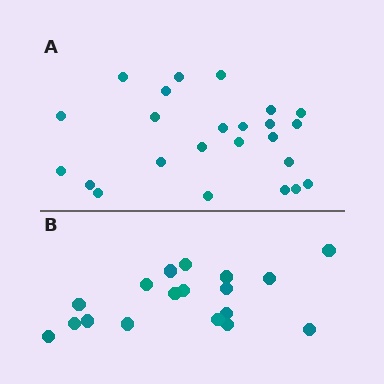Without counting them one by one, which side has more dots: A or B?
Region A (the top region) has more dots.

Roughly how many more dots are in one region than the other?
Region A has about 6 more dots than region B.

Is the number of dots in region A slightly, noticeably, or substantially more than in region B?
Region A has noticeably more, but not dramatically so. The ratio is roughly 1.3 to 1.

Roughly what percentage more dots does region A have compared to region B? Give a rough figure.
About 35% more.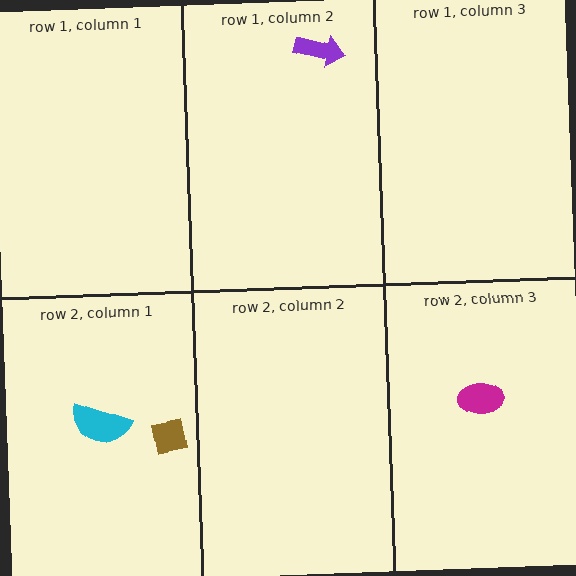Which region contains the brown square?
The row 2, column 1 region.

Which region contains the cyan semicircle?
The row 2, column 1 region.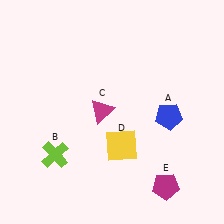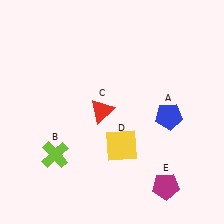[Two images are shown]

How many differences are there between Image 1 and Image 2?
There is 1 difference between the two images.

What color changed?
The triangle (C) changed from magenta in Image 1 to red in Image 2.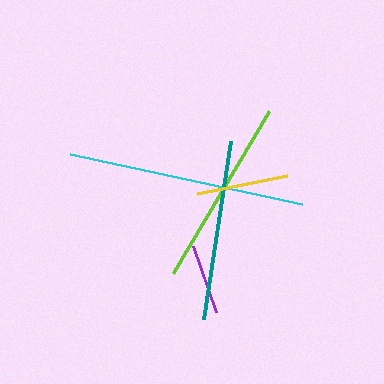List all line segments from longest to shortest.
From longest to shortest: cyan, lime, teal, yellow, purple.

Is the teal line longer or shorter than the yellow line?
The teal line is longer than the yellow line.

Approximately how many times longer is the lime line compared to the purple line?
The lime line is approximately 2.7 times the length of the purple line.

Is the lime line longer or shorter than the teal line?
The lime line is longer than the teal line.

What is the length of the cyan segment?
The cyan segment is approximately 237 pixels long.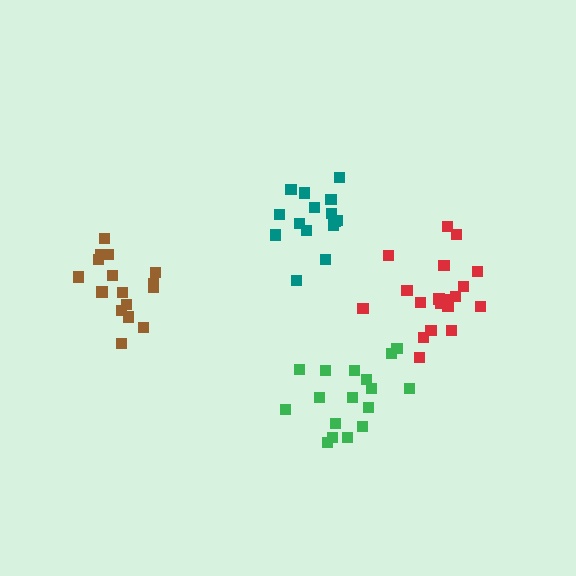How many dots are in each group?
Group 1: 15 dots, Group 2: 19 dots, Group 3: 16 dots, Group 4: 17 dots (67 total).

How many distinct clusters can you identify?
There are 4 distinct clusters.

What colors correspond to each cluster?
The clusters are colored: teal, red, brown, green.